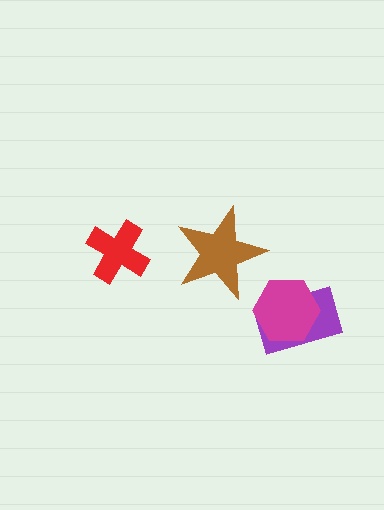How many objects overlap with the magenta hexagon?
1 object overlaps with the magenta hexagon.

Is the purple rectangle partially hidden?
Yes, it is partially covered by another shape.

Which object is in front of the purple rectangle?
The magenta hexagon is in front of the purple rectangle.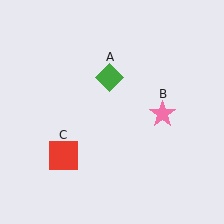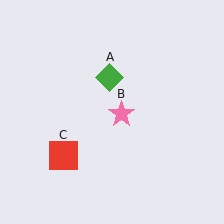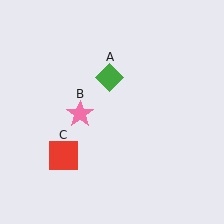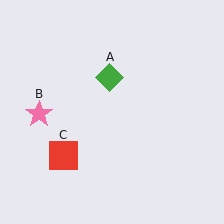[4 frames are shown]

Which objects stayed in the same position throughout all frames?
Green diamond (object A) and red square (object C) remained stationary.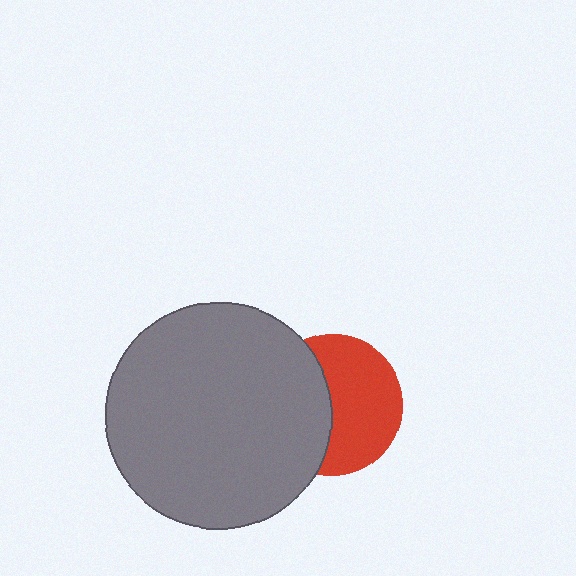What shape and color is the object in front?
The object in front is a gray circle.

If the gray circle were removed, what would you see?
You would see the complete red circle.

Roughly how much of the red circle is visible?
About half of it is visible (roughly 57%).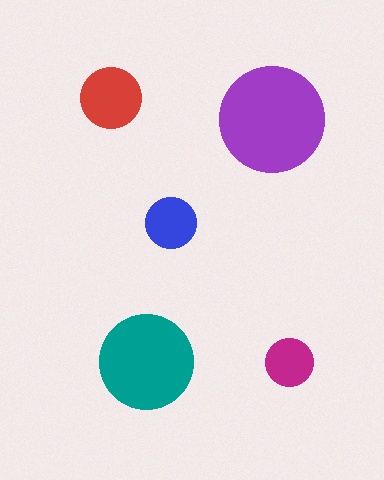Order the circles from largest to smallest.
the purple one, the teal one, the red one, the blue one, the magenta one.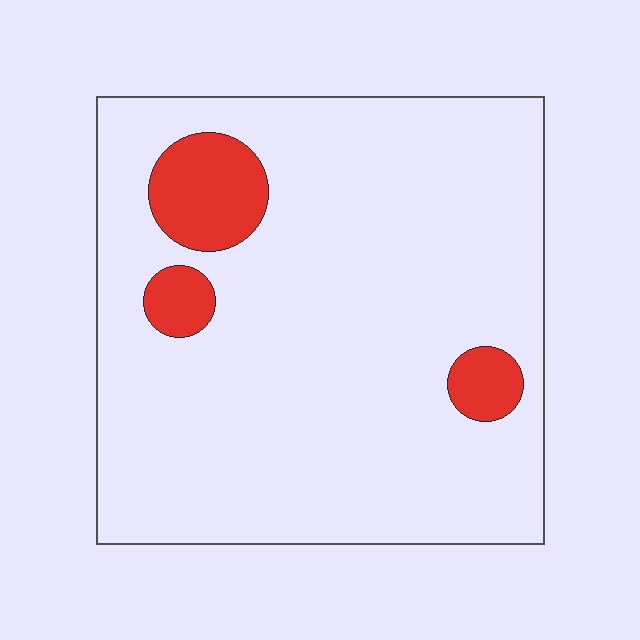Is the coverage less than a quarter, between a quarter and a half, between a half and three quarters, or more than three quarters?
Less than a quarter.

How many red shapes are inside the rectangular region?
3.